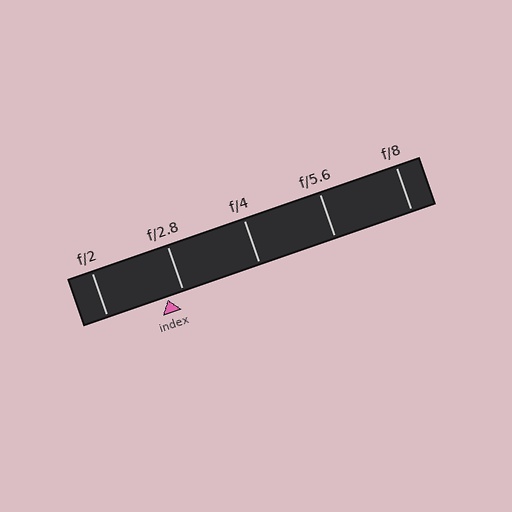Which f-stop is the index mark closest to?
The index mark is closest to f/2.8.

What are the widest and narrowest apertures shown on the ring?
The widest aperture shown is f/2 and the narrowest is f/8.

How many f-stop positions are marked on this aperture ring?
There are 5 f-stop positions marked.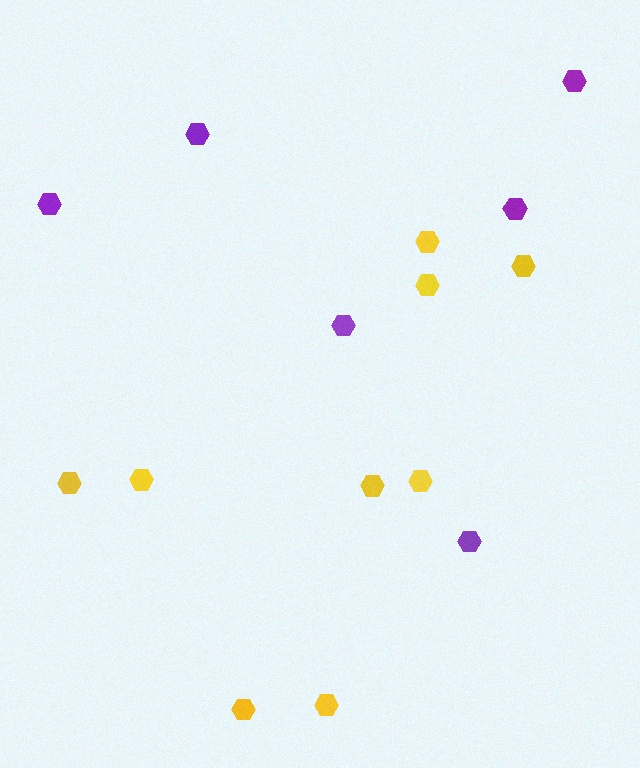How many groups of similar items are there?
There are 2 groups: one group of yellow hexagons (9) and one group of purple hexagons (6).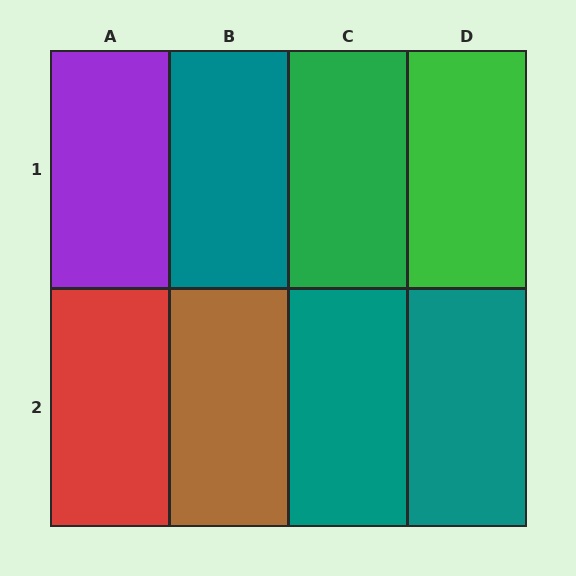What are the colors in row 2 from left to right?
Red, brown, teal, teal.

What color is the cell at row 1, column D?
Green.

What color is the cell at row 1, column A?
Purple.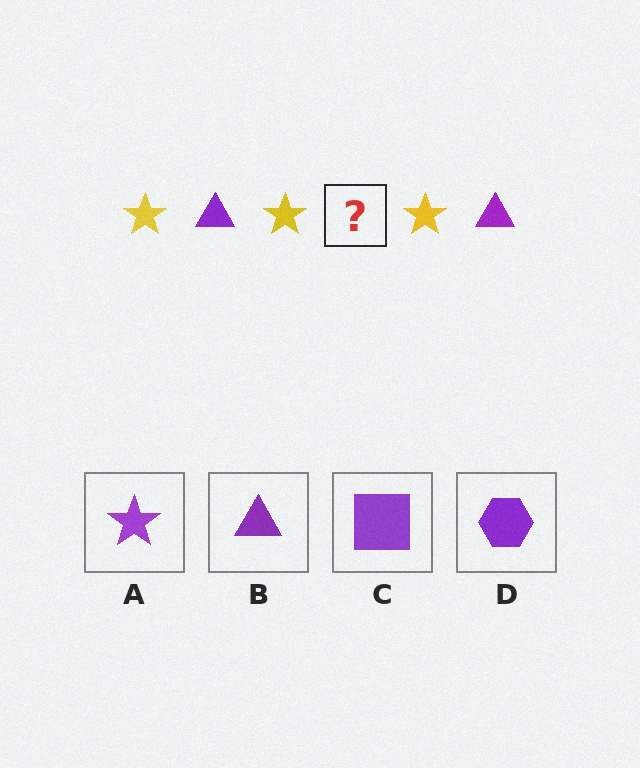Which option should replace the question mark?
Option B.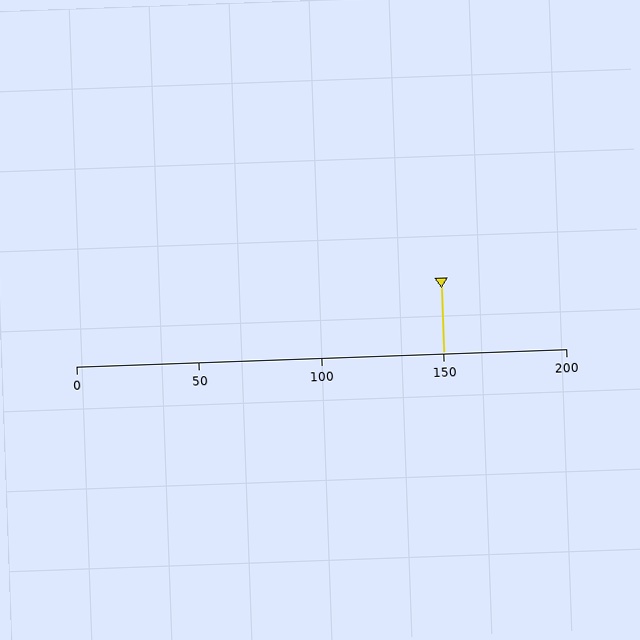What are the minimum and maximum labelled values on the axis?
The axis runs from 0 to 200.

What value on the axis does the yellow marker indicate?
The marker indicates approximately 150.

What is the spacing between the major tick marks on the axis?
The major ticks are spaced 50 apart.